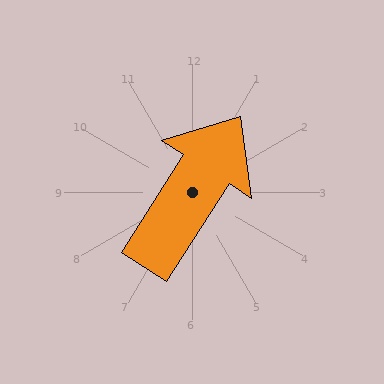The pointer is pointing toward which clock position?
Roughly 1 o'clock.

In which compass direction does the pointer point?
Northeast.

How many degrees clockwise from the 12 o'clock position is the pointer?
Approximately 33 degrees.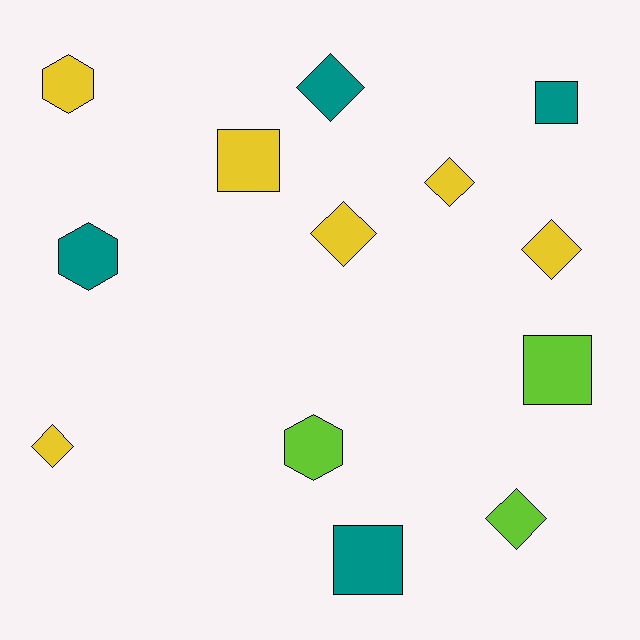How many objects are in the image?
There are 13 objects.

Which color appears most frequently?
Yellow, with 6 objects.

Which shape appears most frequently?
Diamond, with 6 objects.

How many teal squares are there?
There are 2 teal squares.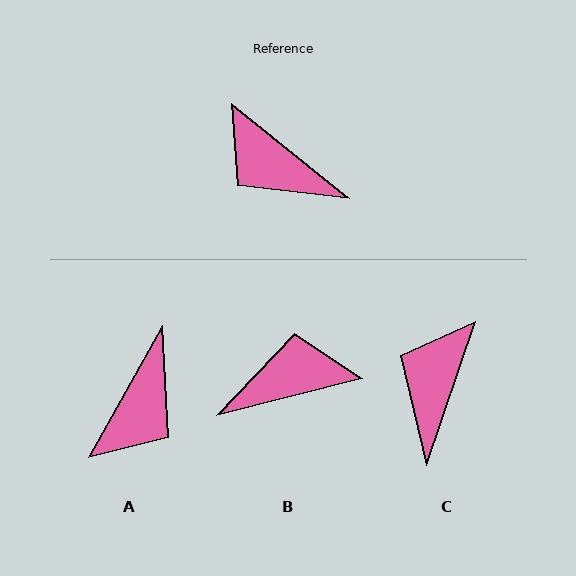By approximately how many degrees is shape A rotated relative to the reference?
Approximately 99 degrees counter-clockwise.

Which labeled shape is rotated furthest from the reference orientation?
B, about 127 degrees away.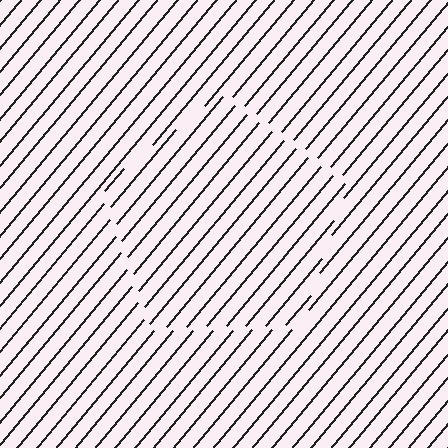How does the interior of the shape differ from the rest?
The interior of the shape contains the same grating, shifted by half a period — the contour is defined by the phase discontinuity where line-ends from the inner and outer gratings abut.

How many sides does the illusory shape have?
5 sides — the line-ends trace a pentagon.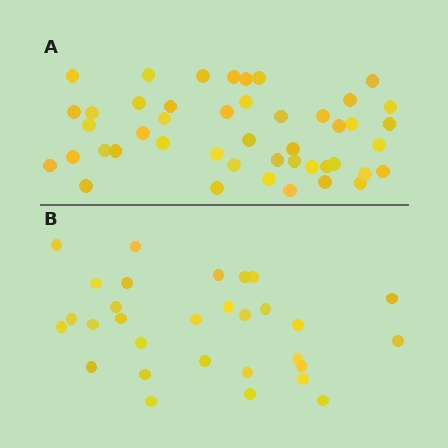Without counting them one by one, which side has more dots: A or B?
Region A (the top region) has more dots.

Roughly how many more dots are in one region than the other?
Region A has approximately 15 more dots than region B.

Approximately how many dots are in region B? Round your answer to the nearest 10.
About 30 dots.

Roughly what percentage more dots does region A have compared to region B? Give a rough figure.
About 55% more.